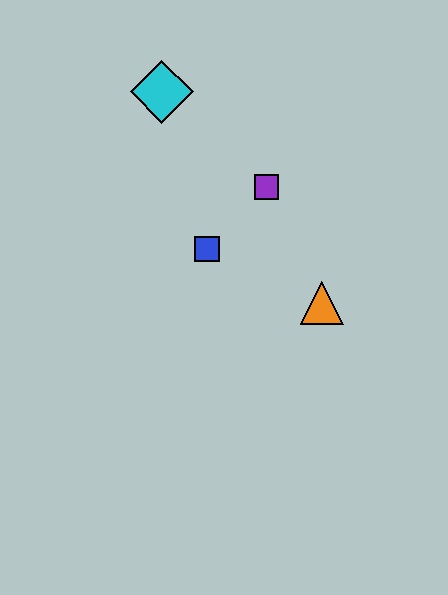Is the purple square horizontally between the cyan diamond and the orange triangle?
Yes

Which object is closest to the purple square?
The blue square is closest to the purple square.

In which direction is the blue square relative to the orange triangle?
The blue square is to the left of the orange triangle.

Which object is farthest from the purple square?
The cyan diamond is farthest from the purple square.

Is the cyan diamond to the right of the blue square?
No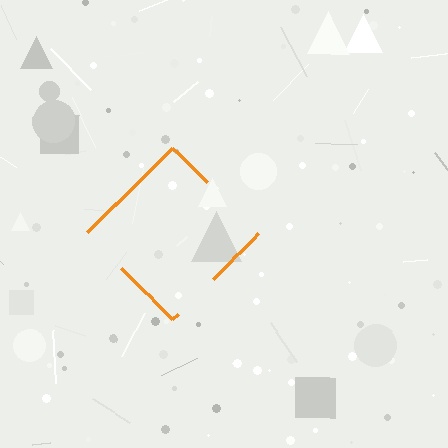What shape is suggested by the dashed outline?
The dashed outline suggests a diamond.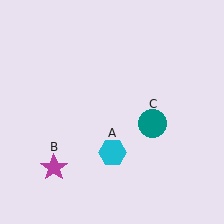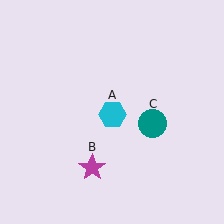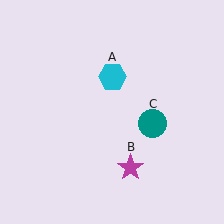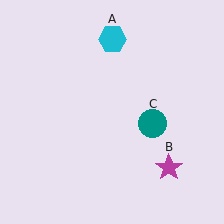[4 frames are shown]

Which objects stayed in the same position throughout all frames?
Teal circle (object C) remained stationary.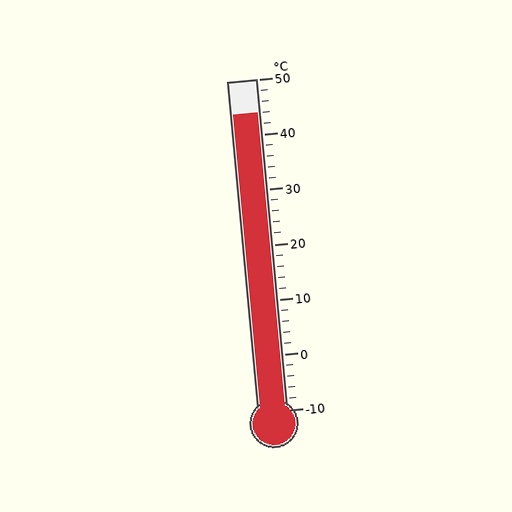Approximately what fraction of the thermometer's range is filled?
The thermometer is filled to approximately 90% of its range.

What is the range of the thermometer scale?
The thermometer scale ranges from -10°C to 50°C.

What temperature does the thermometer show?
The thermometer shows approximately 44°C.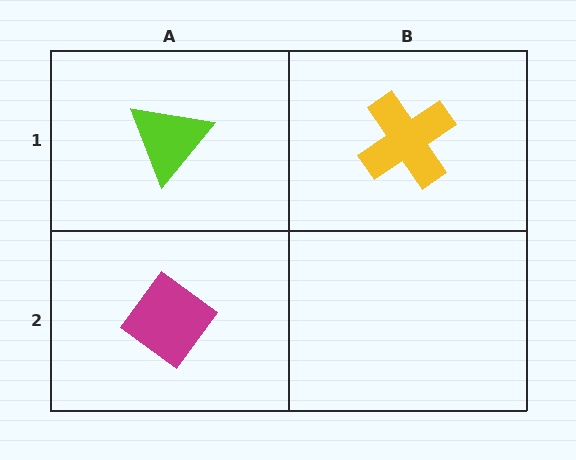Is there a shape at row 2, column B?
No, that cell is empty.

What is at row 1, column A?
A lime triangle.